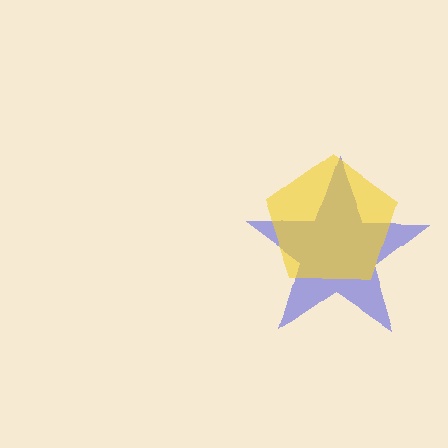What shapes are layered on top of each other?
The layered shapes are: a blue star, a yellow pentagon.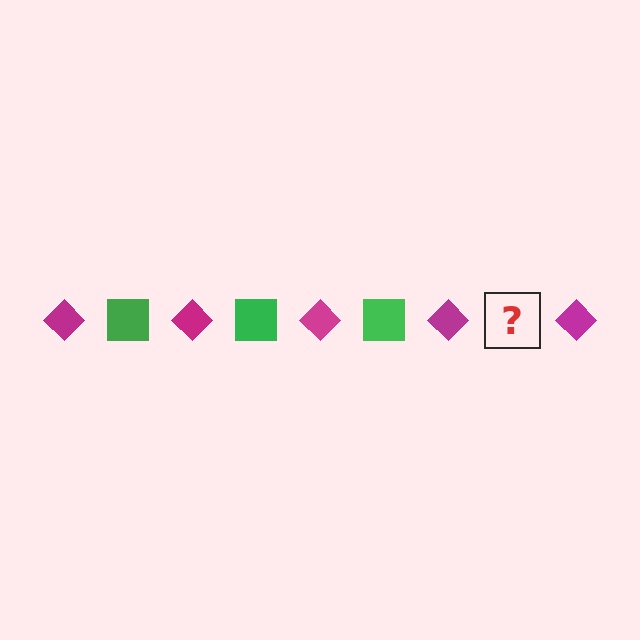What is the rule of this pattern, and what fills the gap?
The rule is that the pattern alternates between magenta diamond and green square. The gap should be filled with a green square.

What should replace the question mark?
The question mark should be replaced with a green square.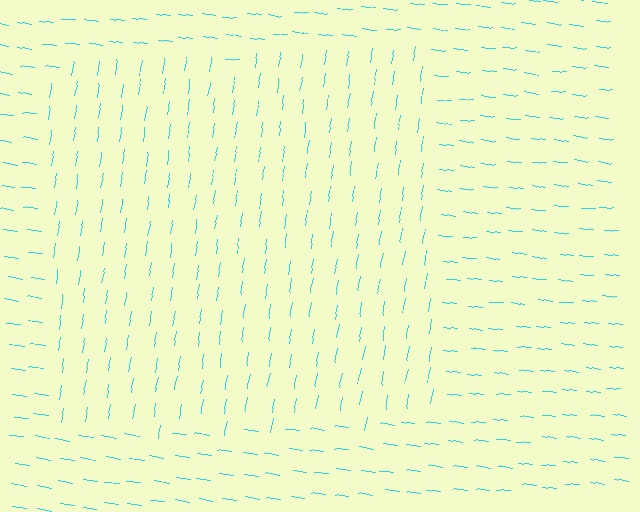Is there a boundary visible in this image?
Yes, there is a texture boundary formed by a change in line orientation.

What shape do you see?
I see a rectangle.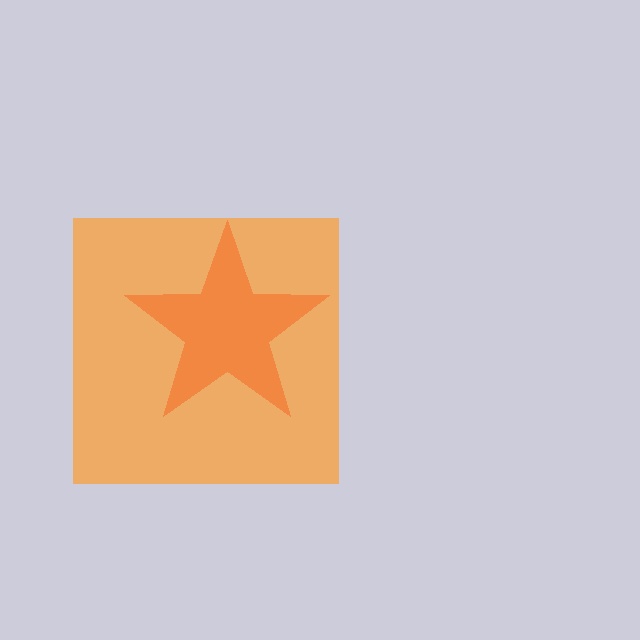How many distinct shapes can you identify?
There are 2 distinct shapes: a red star, an orange square.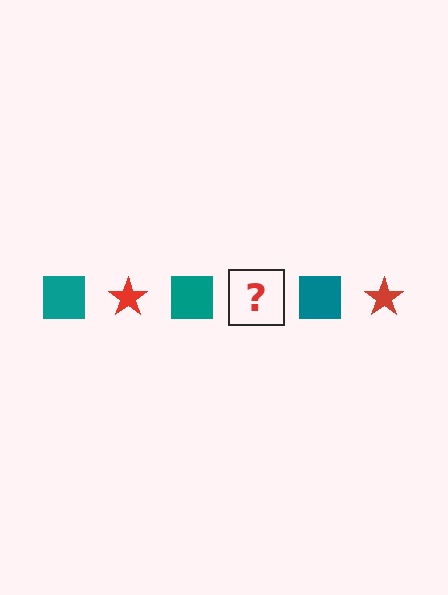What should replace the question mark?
The question mark should be replaced with a red star.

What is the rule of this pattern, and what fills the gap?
The rule is that the pattern alternates between teal square and red star. The gap should be filled with a red star.